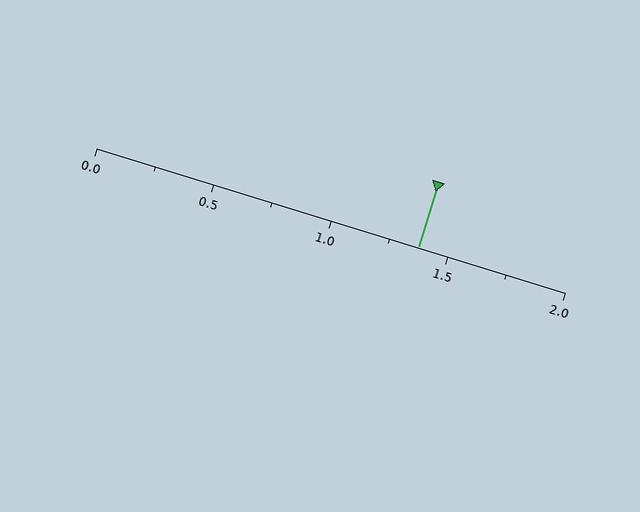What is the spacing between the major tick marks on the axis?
The major ticks are spaced 0.5 apart.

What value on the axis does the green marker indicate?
The marker indicates approximately 1.38.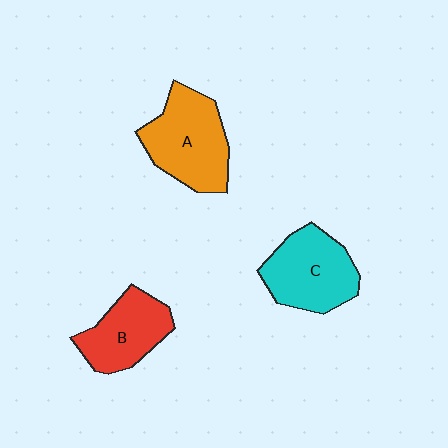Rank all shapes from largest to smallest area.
From largest to smallest: A (orange), C (cyan), B (red).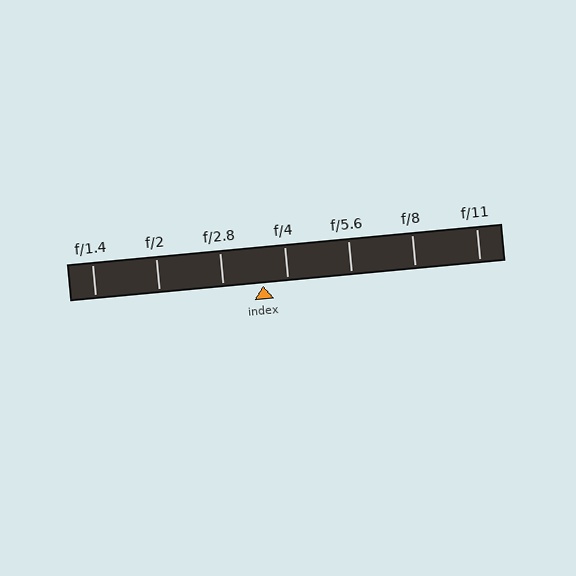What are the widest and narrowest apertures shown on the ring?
The widest aperture shown is f/1.4 and the narrowest is f/11.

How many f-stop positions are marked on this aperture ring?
There are 7 f-stop positions marked.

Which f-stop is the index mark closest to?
The index mark is closest to f/4.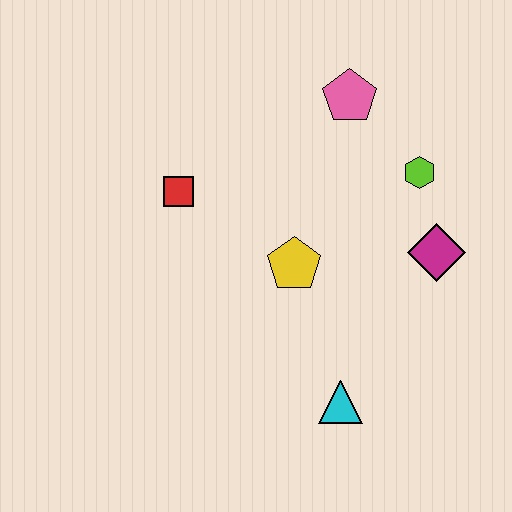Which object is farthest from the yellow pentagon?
The pink pentagon is farthest from the yellow pentagon.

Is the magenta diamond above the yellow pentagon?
Yes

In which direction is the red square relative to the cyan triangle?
The red square is above the cyan triangle.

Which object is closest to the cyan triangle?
The yellow pentagon is closest to the cyan triangle.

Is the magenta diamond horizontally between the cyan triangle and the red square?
No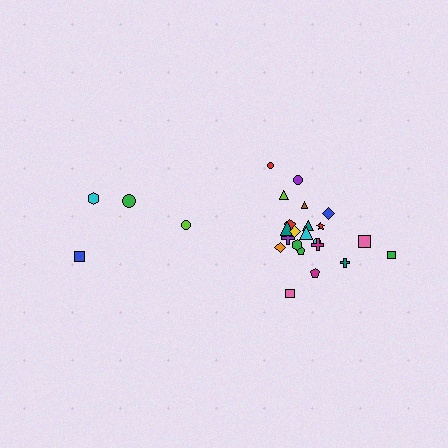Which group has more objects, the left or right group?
The right group.